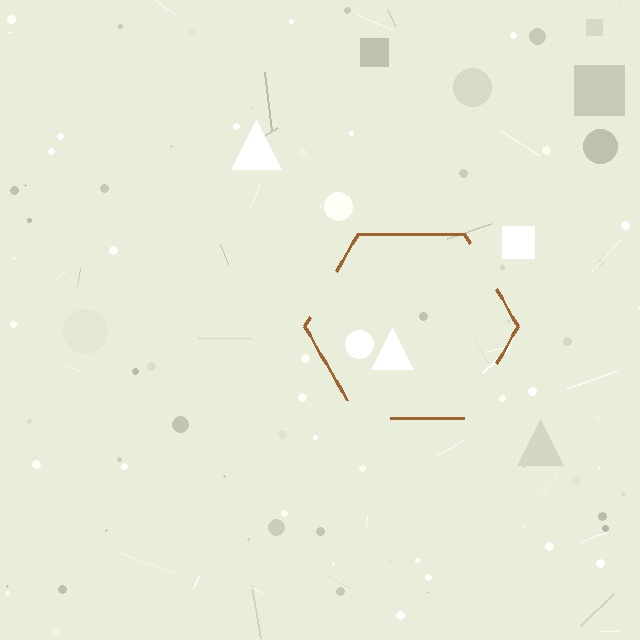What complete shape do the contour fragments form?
The contour fragments form a hexagon.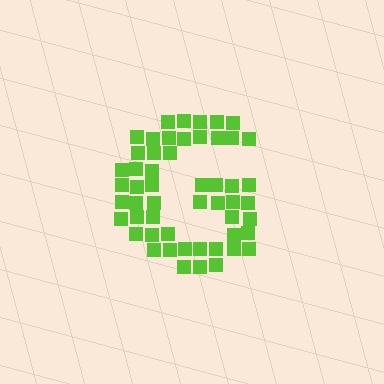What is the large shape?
The large shape is the letter G.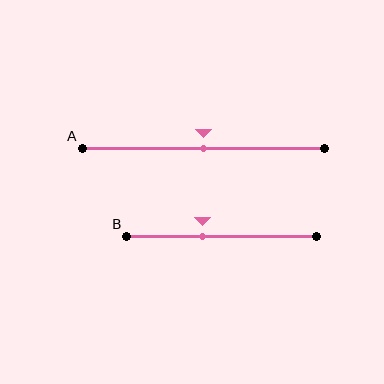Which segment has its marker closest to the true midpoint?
Segment A has its marker closest to the true midpoint.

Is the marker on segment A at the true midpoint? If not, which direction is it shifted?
Yes, the marker on segment A is at the true midpoint.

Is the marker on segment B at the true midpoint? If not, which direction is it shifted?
No, the marker on segment B is shifted to the left by about 10% of the segment length.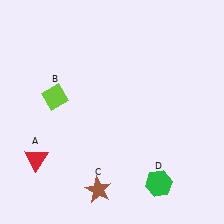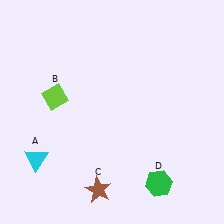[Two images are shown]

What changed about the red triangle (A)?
In Image 1, A is red. In Image 2, it changed to cyan.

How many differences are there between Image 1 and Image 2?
There is 1 difference between the two images.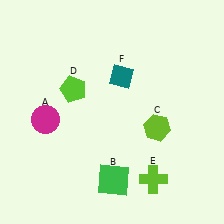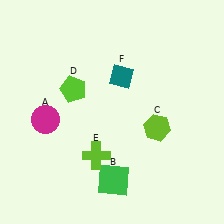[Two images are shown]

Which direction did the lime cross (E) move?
The lime cross (E) moved left.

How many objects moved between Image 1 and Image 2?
1 object moved between the two images.